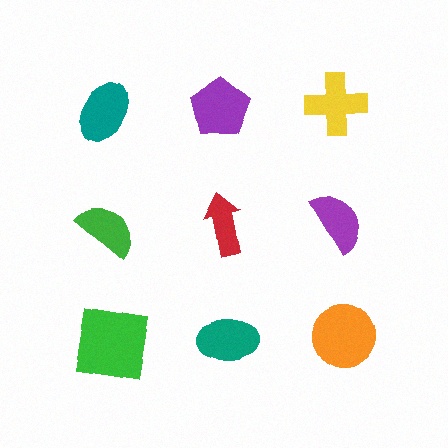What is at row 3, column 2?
A teal ellipse.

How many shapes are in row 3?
3 shapes.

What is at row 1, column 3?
A yellow cross.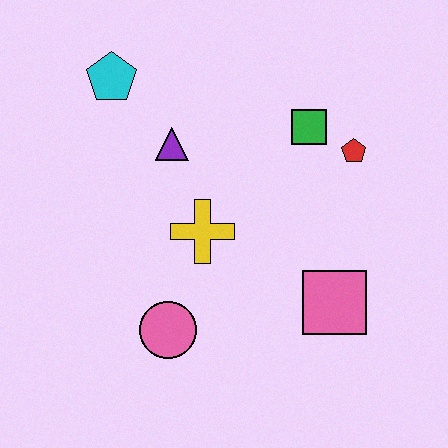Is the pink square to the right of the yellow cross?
Yes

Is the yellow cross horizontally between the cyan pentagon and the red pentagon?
Yes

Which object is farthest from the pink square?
The cyan pentagon is farthest from the pink square.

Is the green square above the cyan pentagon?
No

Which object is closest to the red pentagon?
The green square is closest to the red pentagon.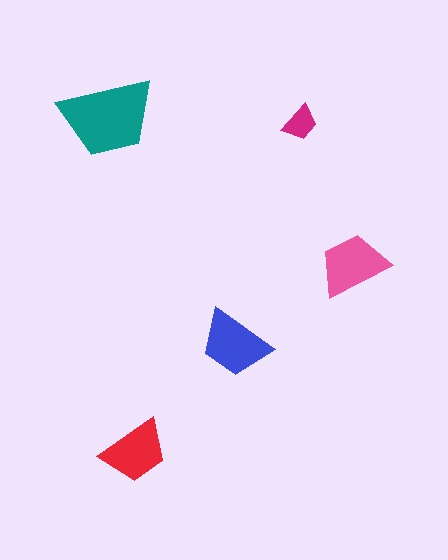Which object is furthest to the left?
The teal trapezoid is leftmost.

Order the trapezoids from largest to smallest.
the teal one, the blue one, the pink one, the red one, the magenta one.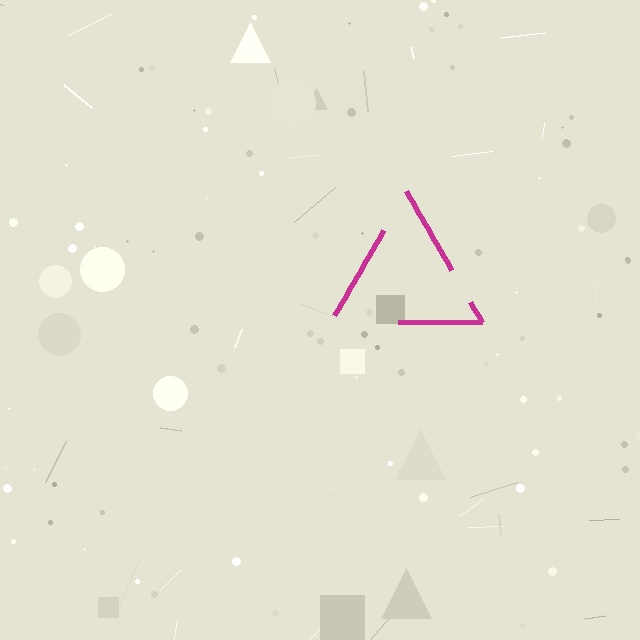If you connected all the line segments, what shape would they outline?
They would outline a triangle.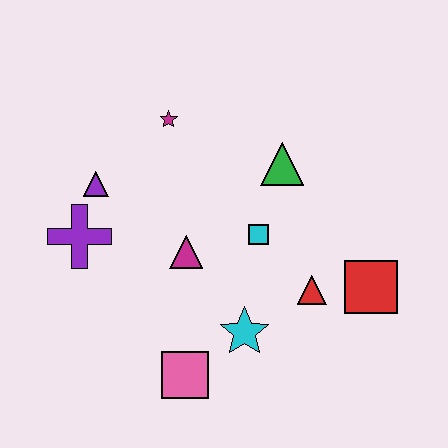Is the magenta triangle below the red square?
No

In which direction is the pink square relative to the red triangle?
The pink square is to the left of the red triangle.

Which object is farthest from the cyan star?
The magenta star is farthest from the cyan star.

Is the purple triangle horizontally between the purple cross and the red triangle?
Yes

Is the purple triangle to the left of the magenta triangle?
Yes